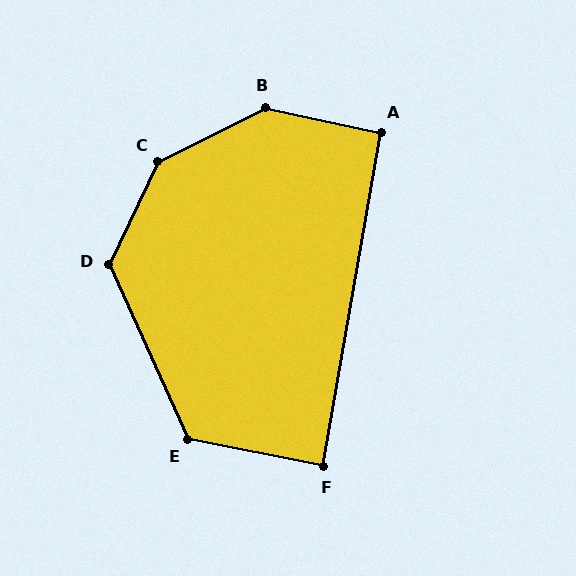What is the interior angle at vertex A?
Approximately 92 degrees (approximately right).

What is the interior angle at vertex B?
Approximately 142 degrees (obtuse).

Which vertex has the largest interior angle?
C, at approximately 142 degrees.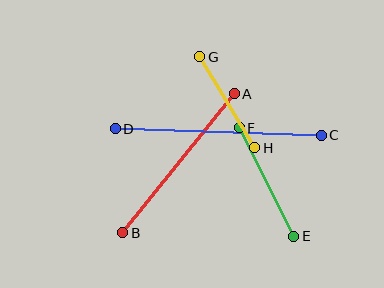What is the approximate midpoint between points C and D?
The midpoint is at approximately (218, 132) pixels.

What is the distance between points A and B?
The distance is approximately 178 pixels.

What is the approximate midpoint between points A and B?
The midpoint is at approximately (179, 163) pixels.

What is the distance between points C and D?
The distance is approximately 206 pixels.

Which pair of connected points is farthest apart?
Points C and D are farthest apart.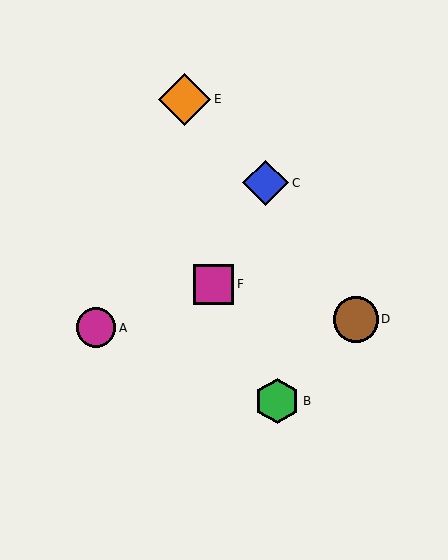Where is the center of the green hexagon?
The center of the green hexagon is at (277, 401).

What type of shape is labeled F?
Shape F is a magenta square.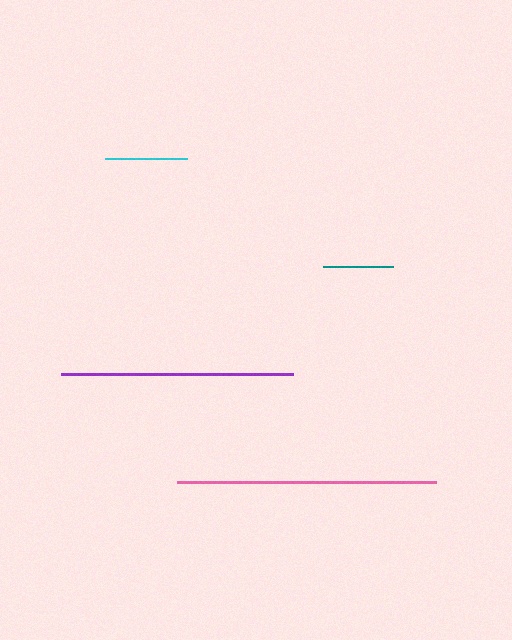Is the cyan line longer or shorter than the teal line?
The cyan line is longer than the teal line.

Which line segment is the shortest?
The teal line is the shortest at approximately 70 pixels.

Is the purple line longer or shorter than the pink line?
The pink line is longer than the purple line.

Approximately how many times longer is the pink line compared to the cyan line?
The pink line is approximately 3.2 times the length of the cyan line.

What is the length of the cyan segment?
The cyan segment is approximately 82 pixels long.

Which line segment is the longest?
The pink line is the longest at approximately 260 pixels.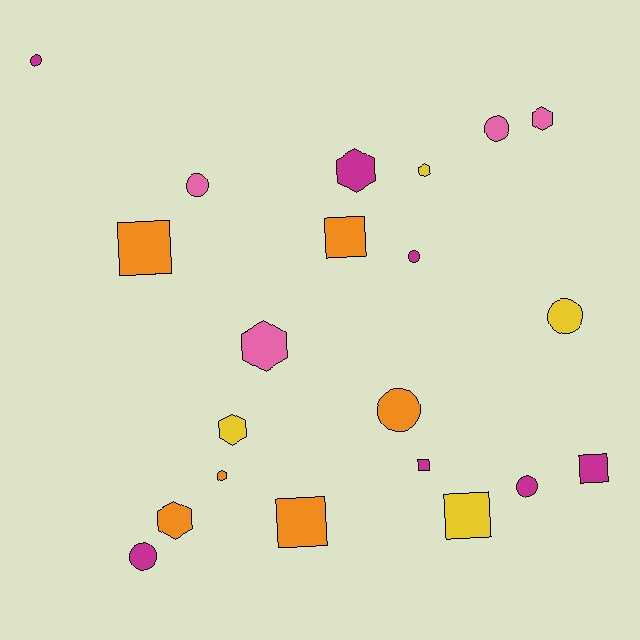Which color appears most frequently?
Magenta, with 7 objects.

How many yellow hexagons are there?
There are 2 yellow hexagons.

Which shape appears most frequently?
Circle, with 8 objects.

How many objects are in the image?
There are 21 objects.